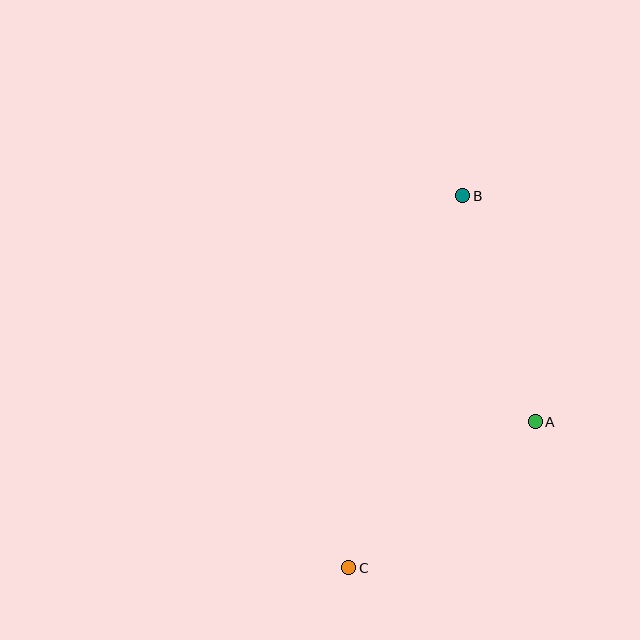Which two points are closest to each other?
Points A and C are closest to each other.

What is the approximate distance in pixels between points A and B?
The distance between A and B is approximately 237 pixels.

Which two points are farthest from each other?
Points B and C are farthest from each other.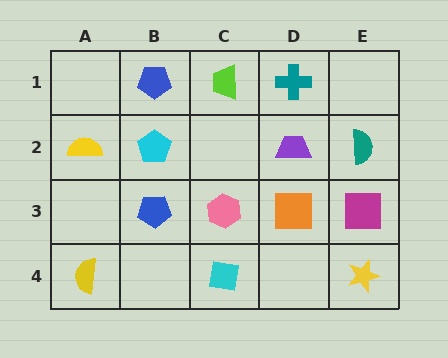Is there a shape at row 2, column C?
No, that cell is empty.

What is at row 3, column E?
A magenta square.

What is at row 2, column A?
A yellow semicircle.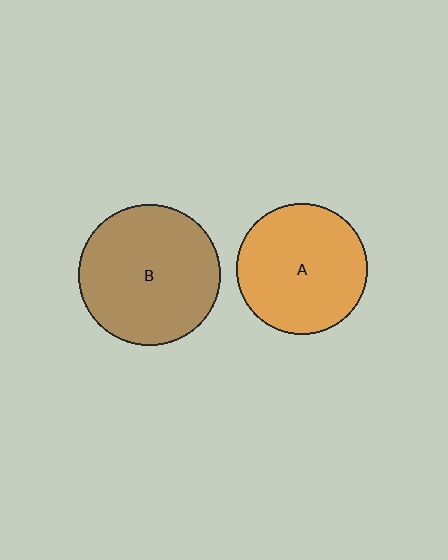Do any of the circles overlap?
No, none of the circles overlap.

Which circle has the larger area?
Circle B (brown).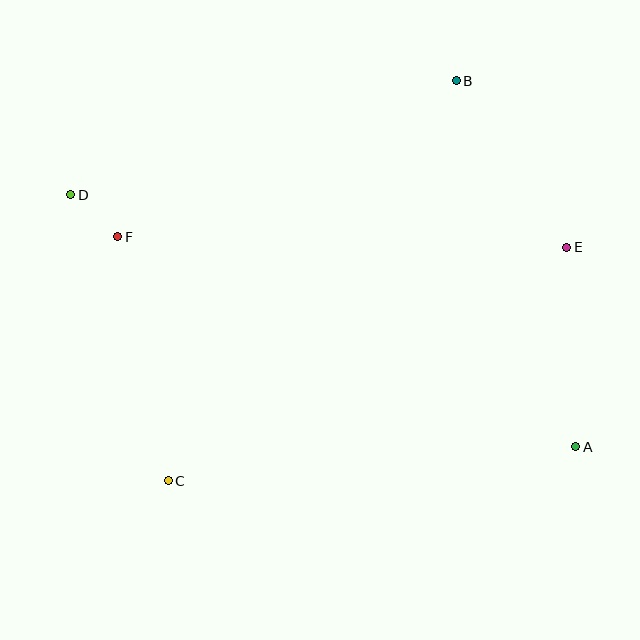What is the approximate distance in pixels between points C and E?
The distance between C and E is approximately 462 pixels.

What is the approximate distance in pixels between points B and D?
The distance between B and D is approximately 402 pixels.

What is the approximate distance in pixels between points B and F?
The distance between B and F is approximately 373 pixels.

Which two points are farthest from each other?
Points A and D are farthest from each other.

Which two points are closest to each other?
Points D and F are closest to each other.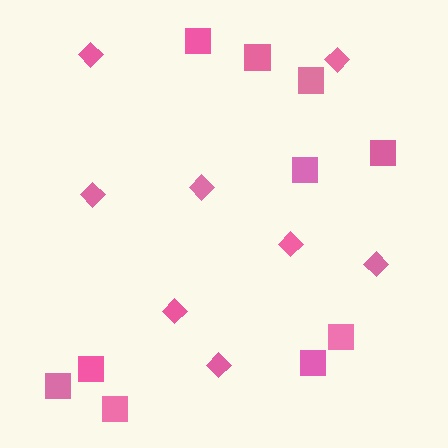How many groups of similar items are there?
There are 2 groups: one group of diamonds (8) and one group of squares (10).